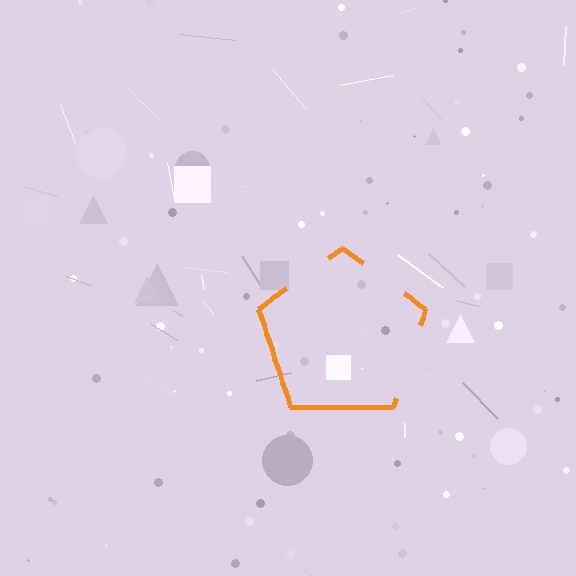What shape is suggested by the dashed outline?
The dashed outline suggests a pentagon.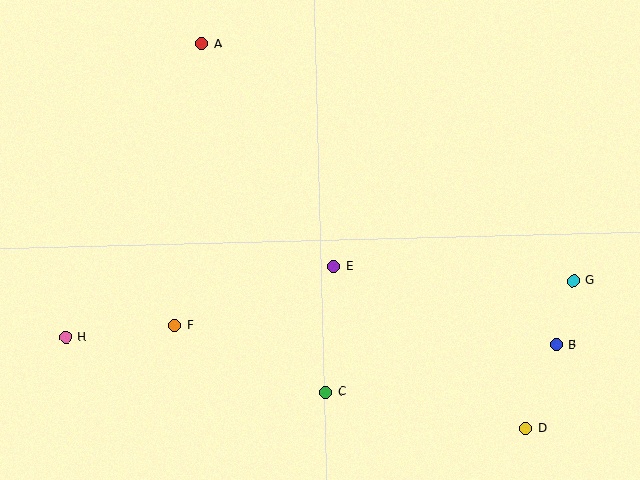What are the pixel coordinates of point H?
Point H is at (66, 337).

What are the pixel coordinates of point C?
Point C is at (325, 392).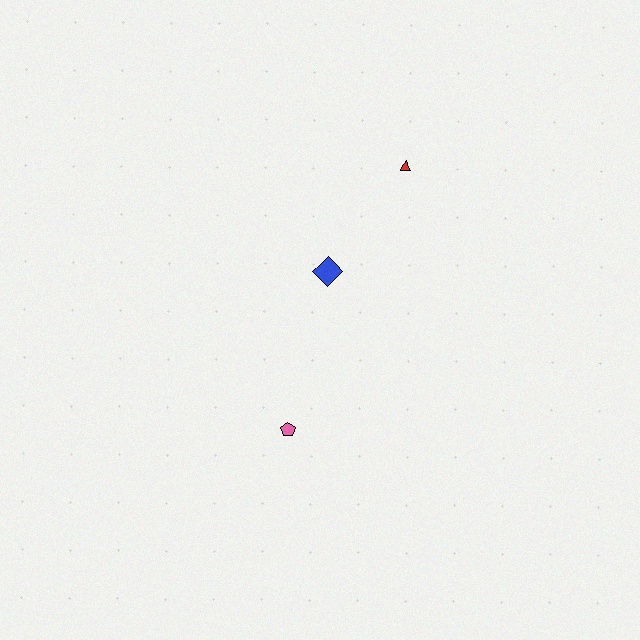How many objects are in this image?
There are 3 objects.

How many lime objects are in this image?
There are no lime objects.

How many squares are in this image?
There are no squares.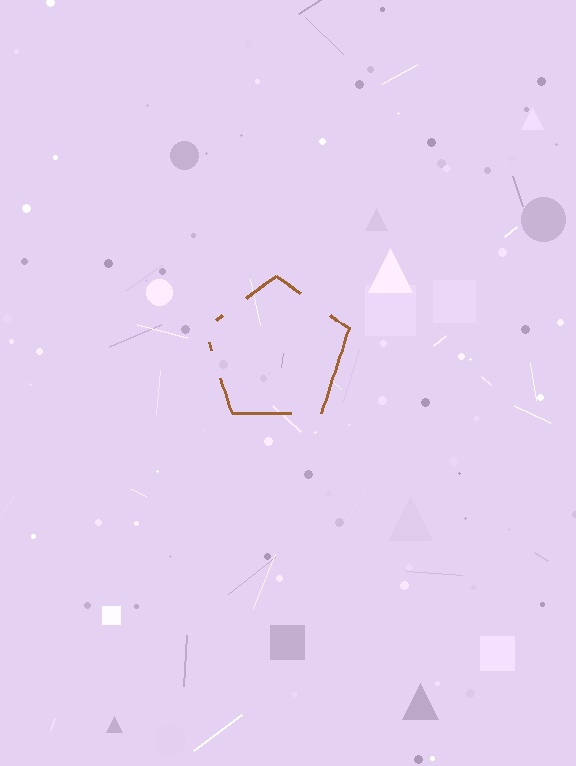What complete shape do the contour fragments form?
The contour fragments form a pentagon.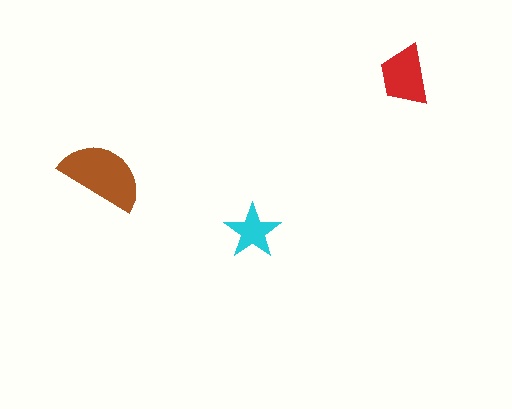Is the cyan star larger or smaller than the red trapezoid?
Smaller.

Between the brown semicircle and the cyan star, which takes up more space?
The brown semicircle.